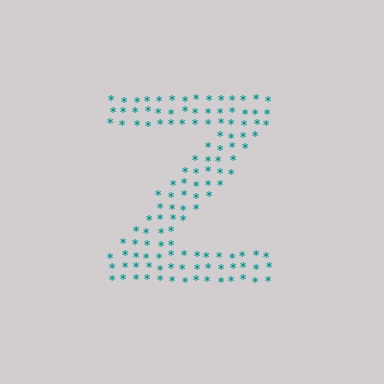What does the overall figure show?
The overall figure shows the letter Z.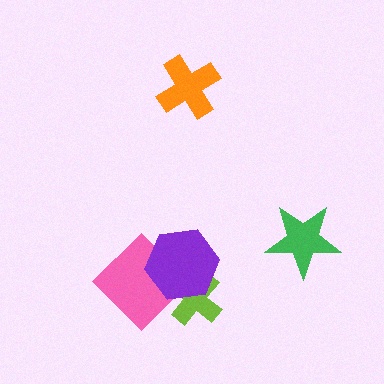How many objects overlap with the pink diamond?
2 objects overlap with the pink diamond.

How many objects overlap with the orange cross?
0 objects overlap with the orange cross.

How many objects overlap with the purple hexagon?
2 objects overlap with the purple hexagon.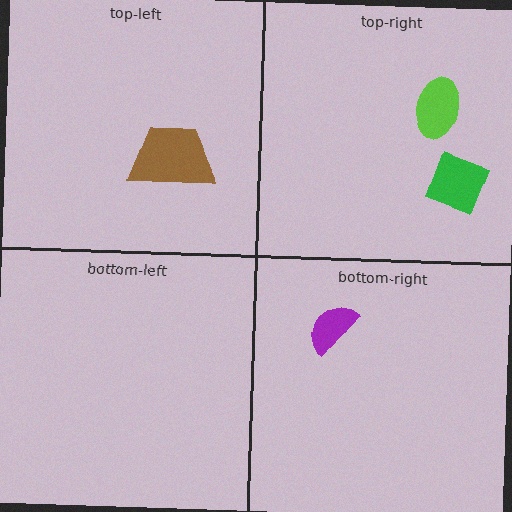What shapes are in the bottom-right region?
The purple semicircle.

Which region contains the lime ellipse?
The top-right region.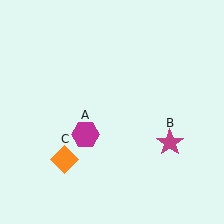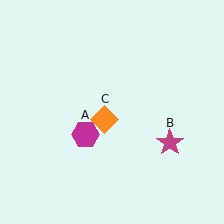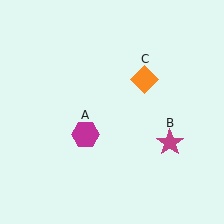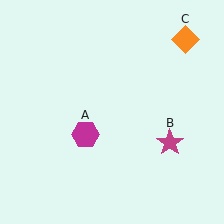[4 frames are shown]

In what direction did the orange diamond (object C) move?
The orange diamond (object C) moved up and to the right.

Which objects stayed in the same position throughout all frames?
Magenta hexagon (object A) and magenta star (object B) remained stationary.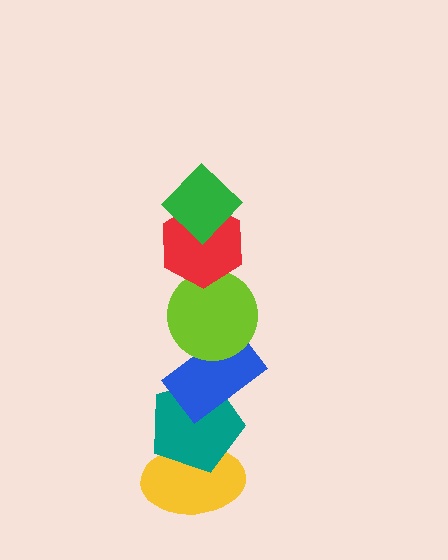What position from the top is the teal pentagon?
The teal pentagon is 5th from the top.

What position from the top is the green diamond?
The green diamond is 1st from the top.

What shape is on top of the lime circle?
The red hexagon is on top of the lime circle.